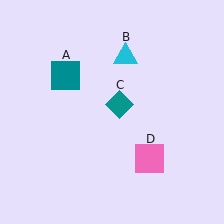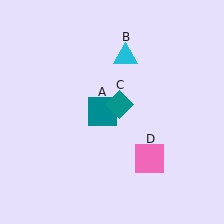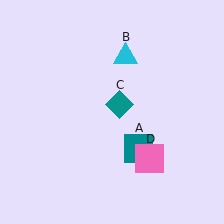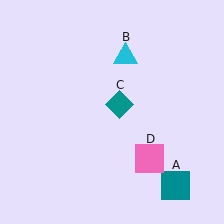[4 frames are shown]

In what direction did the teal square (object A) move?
The teal square (object A) moved down and to the right.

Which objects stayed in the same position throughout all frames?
Cyan triangle (object B) and teal diamond (object C) and pink square (object D) remained stationary.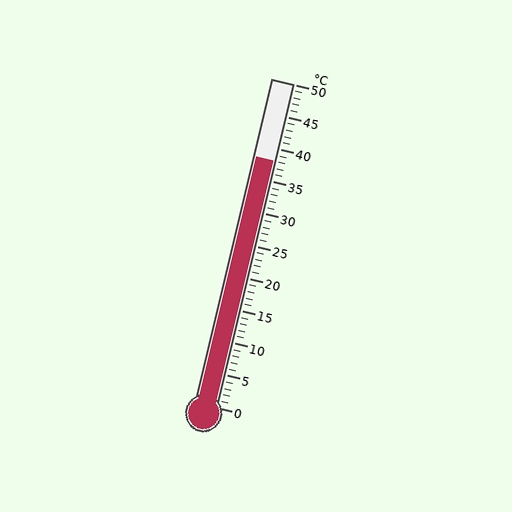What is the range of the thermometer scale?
The thermometer scale ranges from 0°C to 50°C.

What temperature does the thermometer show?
The thermometer shows approximately 38°C.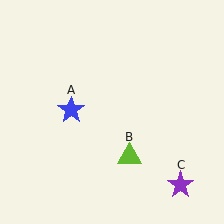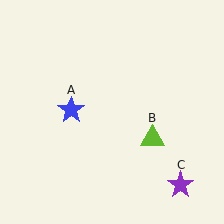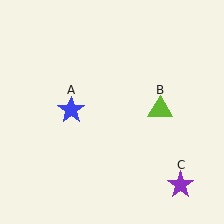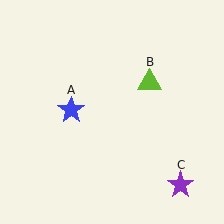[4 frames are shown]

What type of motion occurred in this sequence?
The lime triangle (object B) rotated counterclockwise around the center of the scene.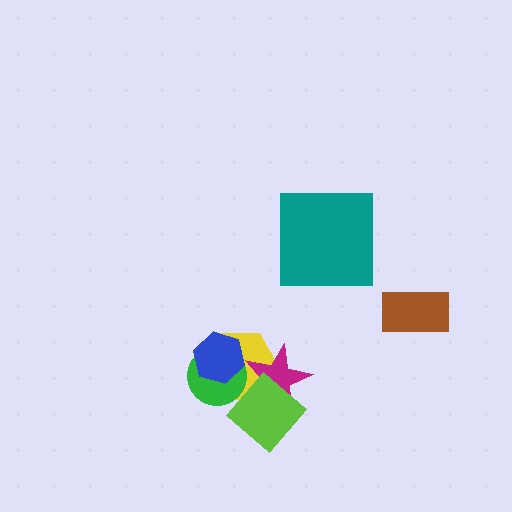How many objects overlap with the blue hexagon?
2 objects overlap with the blue hexagon.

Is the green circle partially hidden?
Yes, it is partially covered by another shape.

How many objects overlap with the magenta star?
2 objects overlap with the magenta star.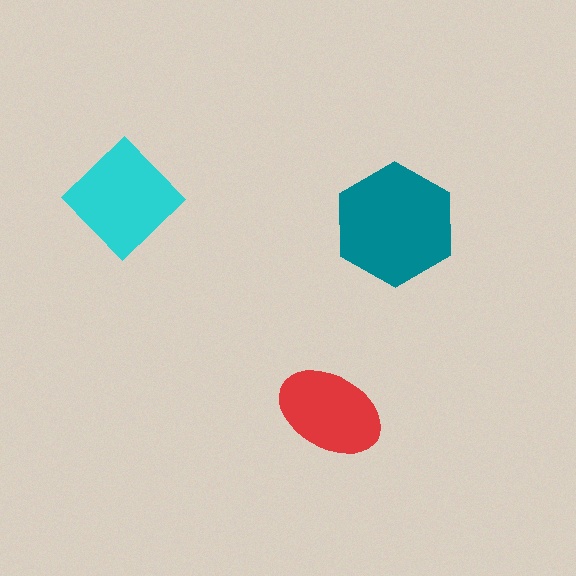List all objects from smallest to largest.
The red ellipse, the cyan diamond, the teal hexagon.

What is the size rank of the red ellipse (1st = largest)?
3rd.